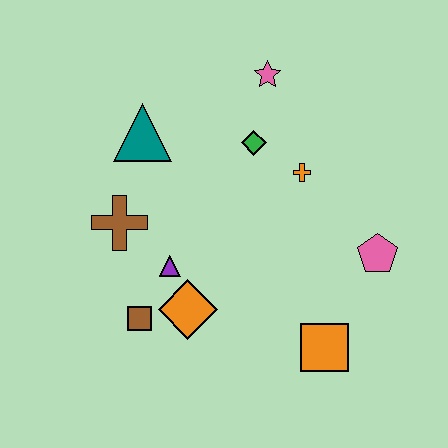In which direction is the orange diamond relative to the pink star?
The orange diamond is below the pink star.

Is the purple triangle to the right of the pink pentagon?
No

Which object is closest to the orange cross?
The green diamond is closest to the orange cross.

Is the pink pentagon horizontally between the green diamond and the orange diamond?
No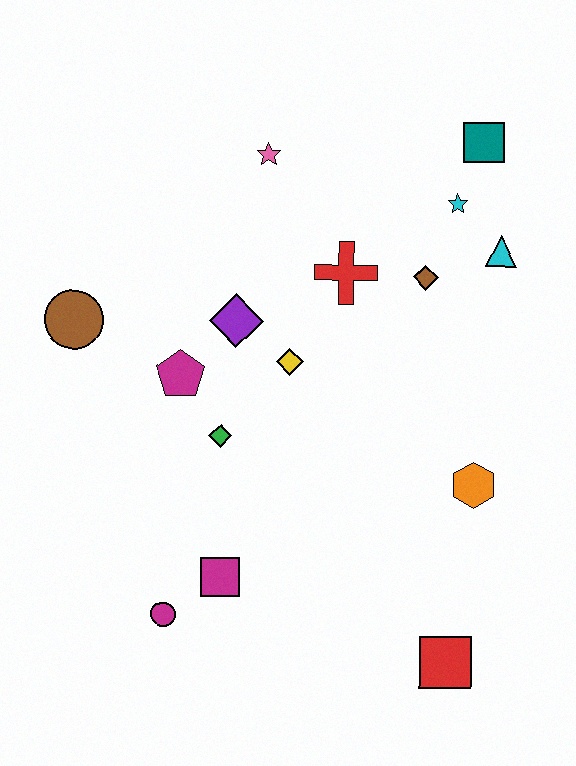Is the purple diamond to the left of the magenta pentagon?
No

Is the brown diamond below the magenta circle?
No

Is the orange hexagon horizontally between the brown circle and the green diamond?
No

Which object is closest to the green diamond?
The magenta pentagon is closest to the green diamond.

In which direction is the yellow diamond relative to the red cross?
The yellow diamond is below the red cross.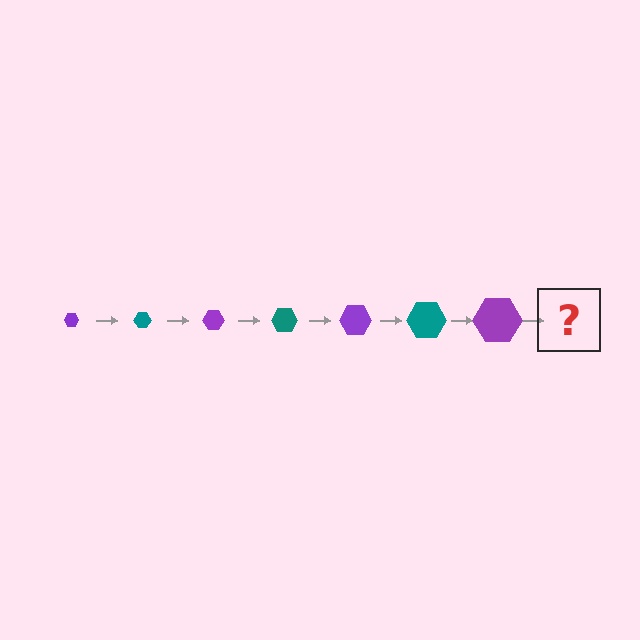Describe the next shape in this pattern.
It should be a teal hexagon, larger than the previous one.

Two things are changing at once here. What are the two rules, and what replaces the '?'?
The two rules are that the hexagon grows larger each step and the color cycles through purple and teal. The '?' should be a teal hexagon, larger than the previous one.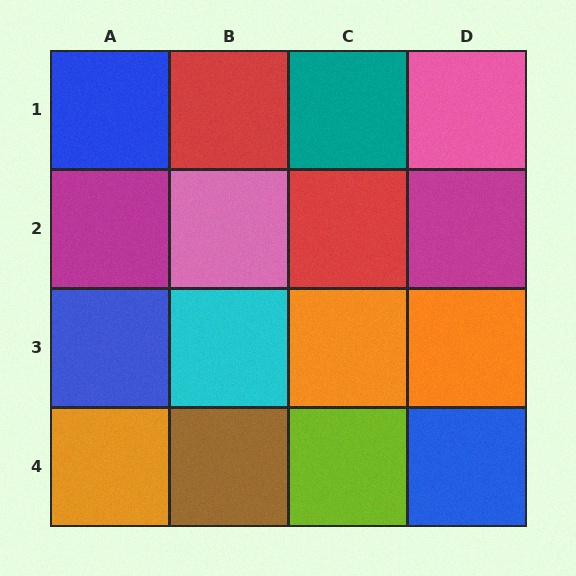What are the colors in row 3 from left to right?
Blue, cyan, orange, orange.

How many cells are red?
2 cells are red.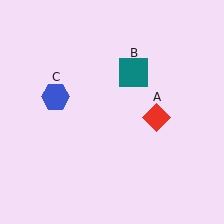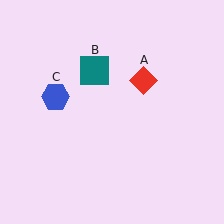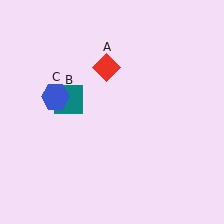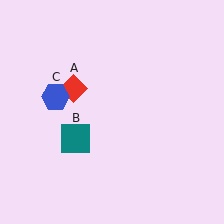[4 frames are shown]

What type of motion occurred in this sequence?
The red diamond (object A), teal square (object B) rotated counterclockwise around the center of the scene.